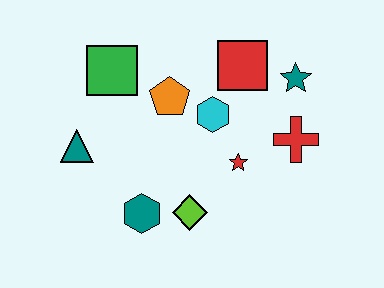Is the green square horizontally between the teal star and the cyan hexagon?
No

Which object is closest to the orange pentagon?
The cyan hexagon is closest to the orange pentagon.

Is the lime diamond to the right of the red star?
No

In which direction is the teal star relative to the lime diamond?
The teal star is above the lime diamond.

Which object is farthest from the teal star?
The teal triangle is farthest from the teal star.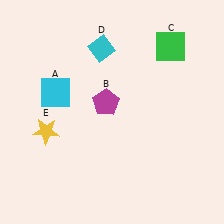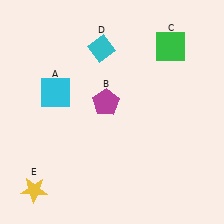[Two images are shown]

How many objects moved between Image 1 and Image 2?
1 object moved between the two images.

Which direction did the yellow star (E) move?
The yellow star (E) moved down.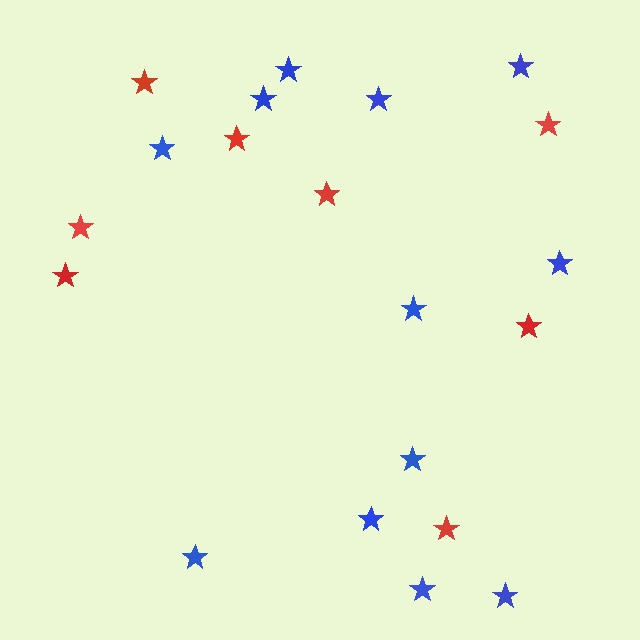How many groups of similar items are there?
There are 2 groups: one group of red stars (8) and one group of blue stars (12).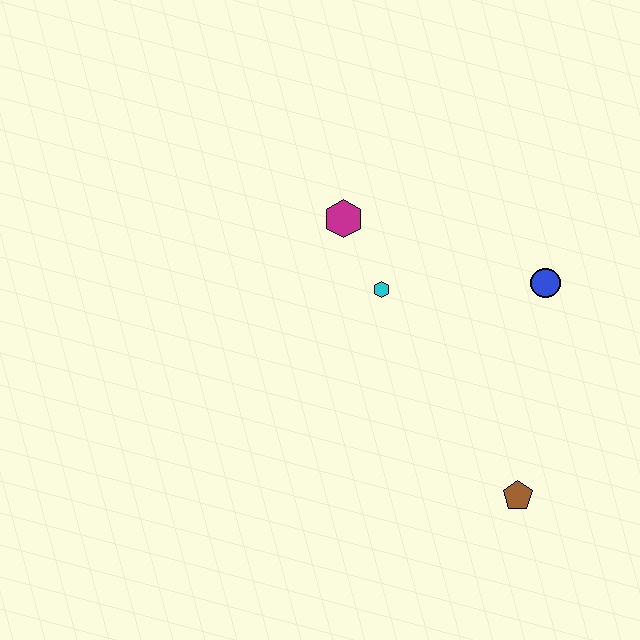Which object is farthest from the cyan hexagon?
The brown pentagon is farthest from the cyan hexagon.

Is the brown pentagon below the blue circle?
Yes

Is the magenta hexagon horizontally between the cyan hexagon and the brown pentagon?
No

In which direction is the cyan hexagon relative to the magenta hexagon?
The cyan hexagon is below the magenta hexagon.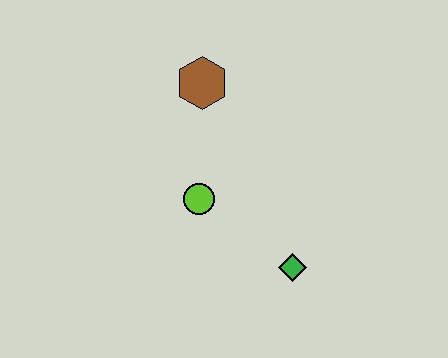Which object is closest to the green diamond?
The lime circle is closest to the green diamond.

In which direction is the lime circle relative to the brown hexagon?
The lime circle is below the brown hexagon.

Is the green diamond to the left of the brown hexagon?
No